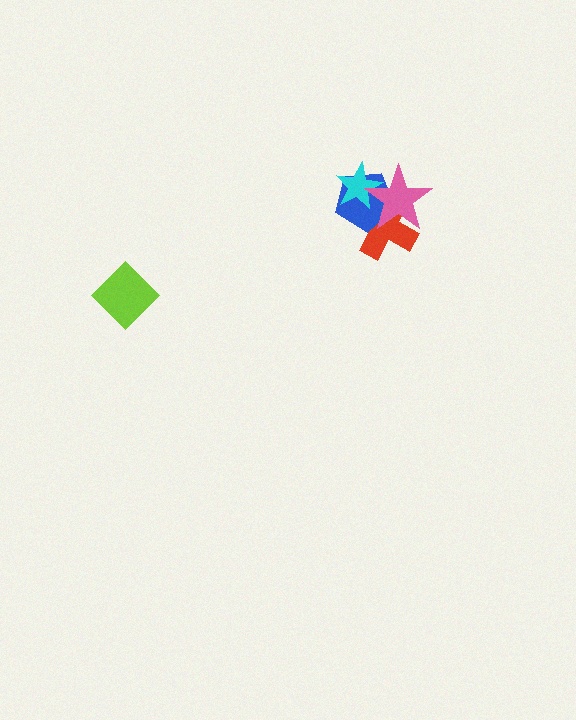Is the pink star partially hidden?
No, no other shape covers it.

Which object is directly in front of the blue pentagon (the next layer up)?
The cyan star is directly in front of the blue pentagon.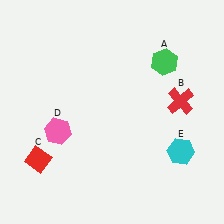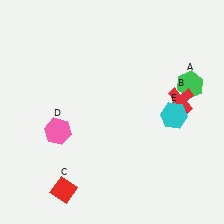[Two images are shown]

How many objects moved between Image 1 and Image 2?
3 objects moved between the two images.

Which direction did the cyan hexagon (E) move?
The cyan hexagon (E) moved up.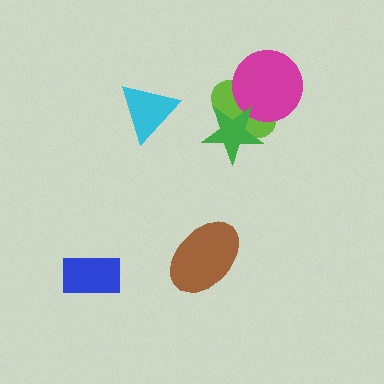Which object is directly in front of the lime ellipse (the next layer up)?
The magenta circle is directly in front of the lime ellipse.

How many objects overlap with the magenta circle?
2 objects overlap with the magenta circle.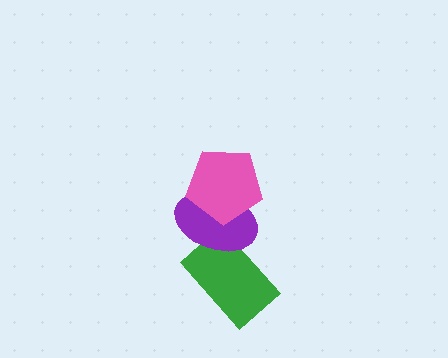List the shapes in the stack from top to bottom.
From top to bottom: the pink pentagon, the purple ellipse, the green rectangle.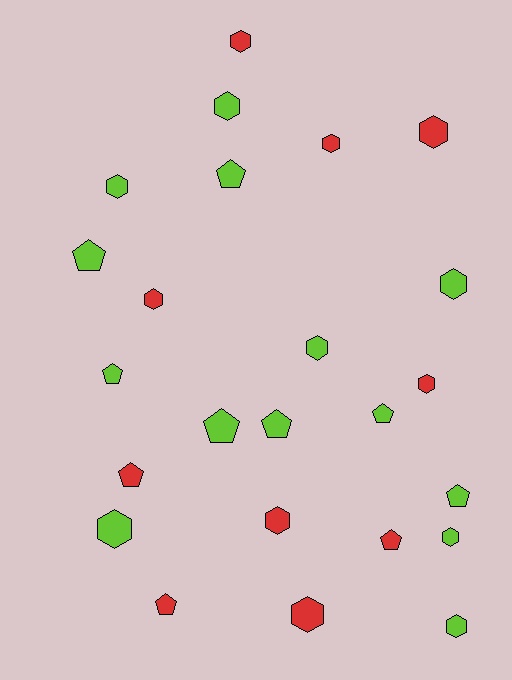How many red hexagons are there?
There are 7 red hexagons.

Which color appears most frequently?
Lime, with 14 objects.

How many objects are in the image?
There are 24 objects.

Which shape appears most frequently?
Hexagon, with 14 objects.